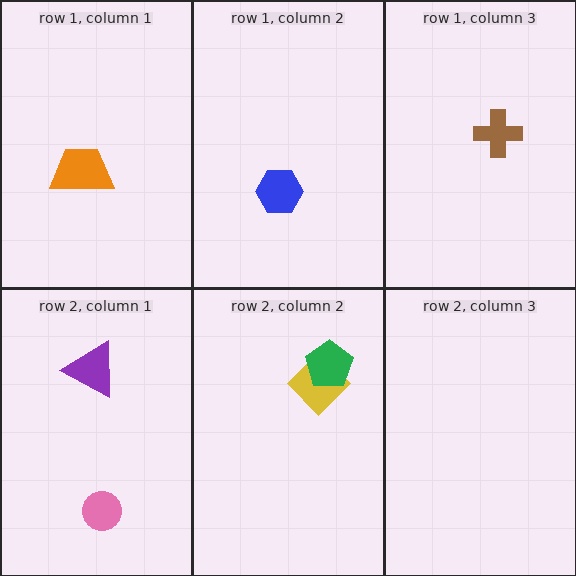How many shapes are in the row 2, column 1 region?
2.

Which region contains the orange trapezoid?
The row 1, column 1 region.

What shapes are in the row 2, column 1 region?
The purple triangle, the pink circle.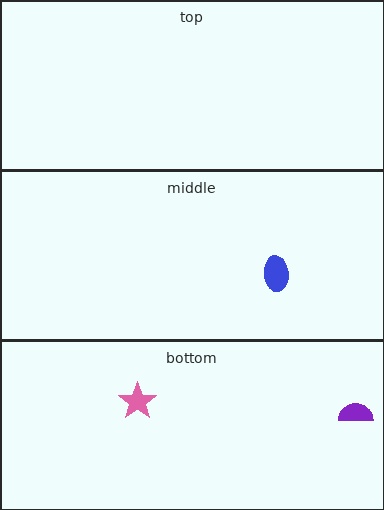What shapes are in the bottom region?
The pink star, the purple semicircle.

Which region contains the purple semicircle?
The bottom region.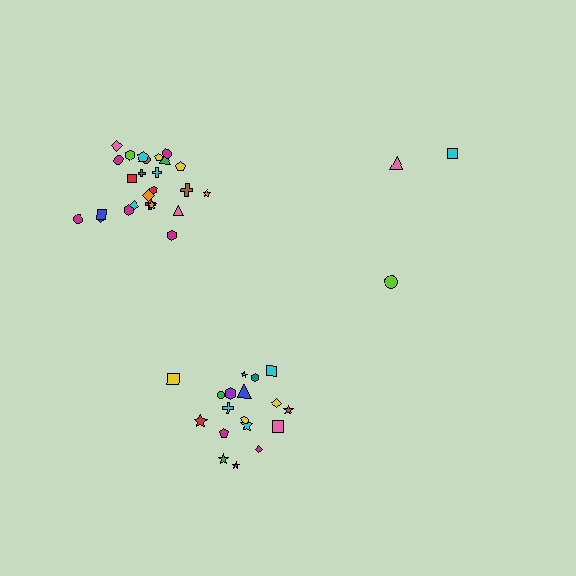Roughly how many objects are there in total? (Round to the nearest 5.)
Roughly 45 objects in total.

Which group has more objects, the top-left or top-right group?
The top-left group.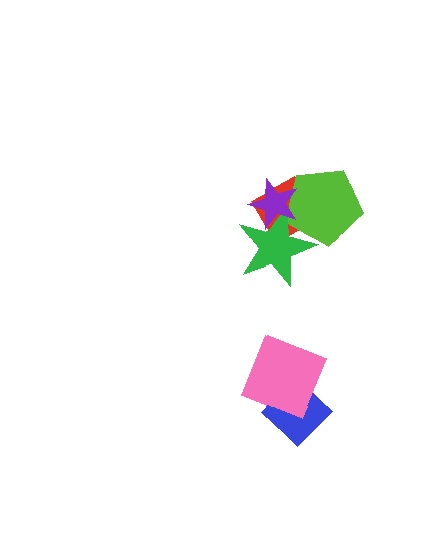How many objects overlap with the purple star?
3 objects overlap with the purple star.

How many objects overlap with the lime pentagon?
3 objects overlap with the lime pentagon.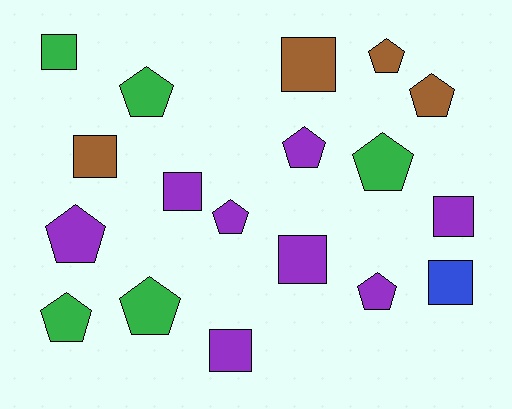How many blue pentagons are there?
There are no blue pentagons.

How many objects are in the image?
There are 18 objects.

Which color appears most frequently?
Purple, with 8 objects.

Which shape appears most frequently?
Pentagon, with 10 objects.